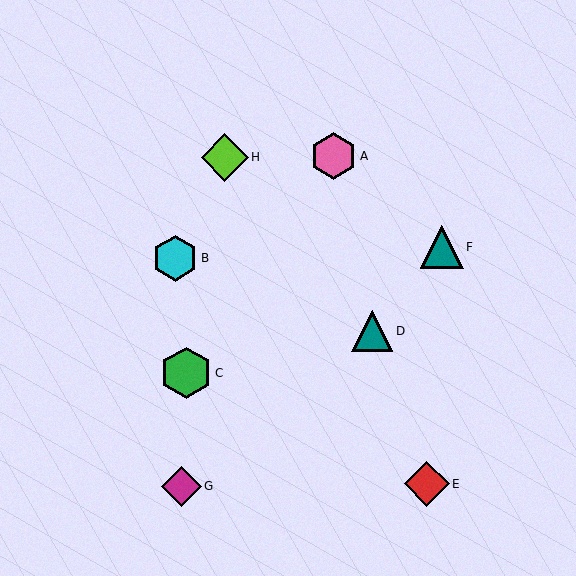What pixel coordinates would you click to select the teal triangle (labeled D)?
Click at (372, 331) to select the teal triangle D.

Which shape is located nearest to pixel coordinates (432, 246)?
The teal triangle (labeled F) at (442, 247) is nearest to that location.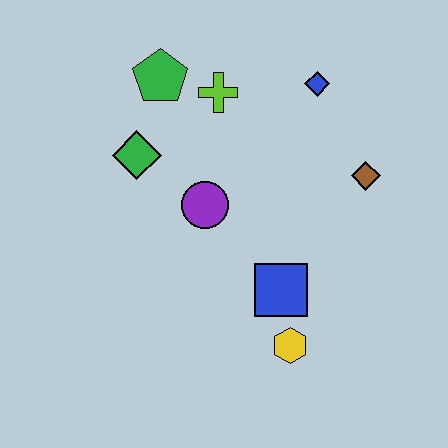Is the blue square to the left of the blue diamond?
Yes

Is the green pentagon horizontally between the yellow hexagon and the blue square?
No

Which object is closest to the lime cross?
The green pentagon is closest to the lime cross.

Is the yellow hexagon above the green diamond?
No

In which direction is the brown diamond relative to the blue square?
The brown diamond is above the blue square.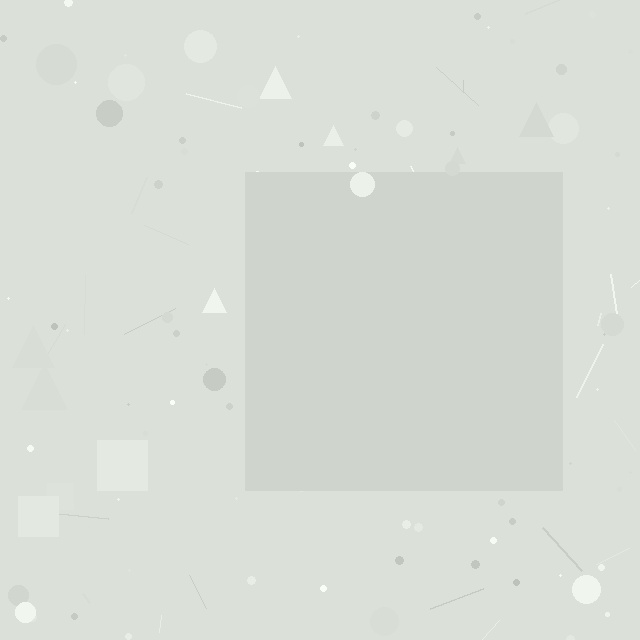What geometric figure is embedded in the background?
A square is embedded in the background.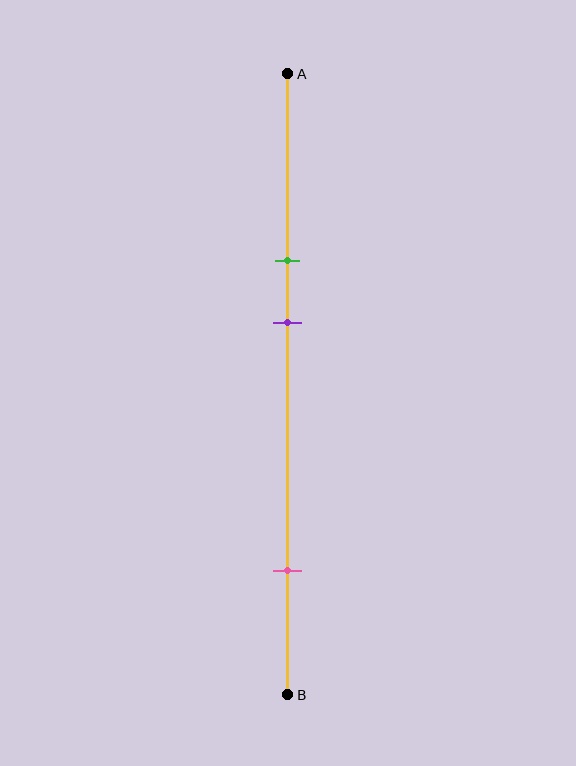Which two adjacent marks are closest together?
The green and purple marks are the closest adjacent pair.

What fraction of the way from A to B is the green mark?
The green mark is approximately 30% (0.3) of the way from A to B.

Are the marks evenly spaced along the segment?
No, the marks are not evenly spaced.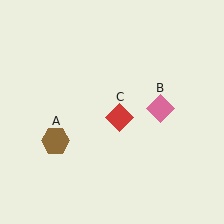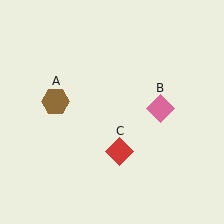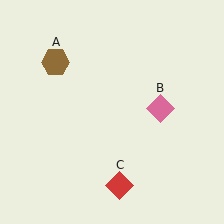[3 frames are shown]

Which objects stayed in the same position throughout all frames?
Pink diamond (object B) remained stationary.